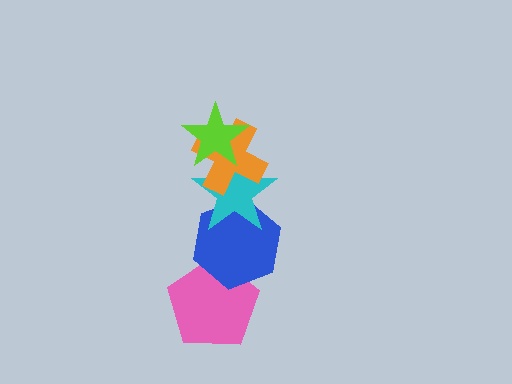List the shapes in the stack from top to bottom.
From top to bottom: the lime star, the orange cross, the cyan star, the blue hexagon, the pink pentagon.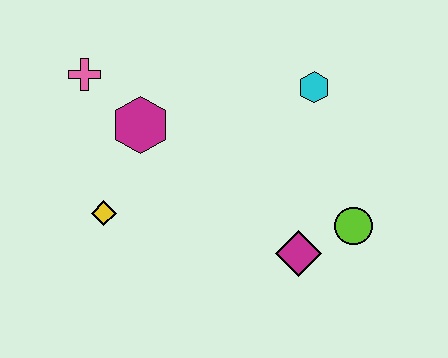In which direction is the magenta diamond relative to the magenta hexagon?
The magenta diamond is to the right of the magenta hexagon.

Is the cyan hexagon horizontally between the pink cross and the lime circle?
Yes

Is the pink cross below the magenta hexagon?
No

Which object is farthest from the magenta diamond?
The pink cross is farthest from the magenta diamond.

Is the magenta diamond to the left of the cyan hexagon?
Yes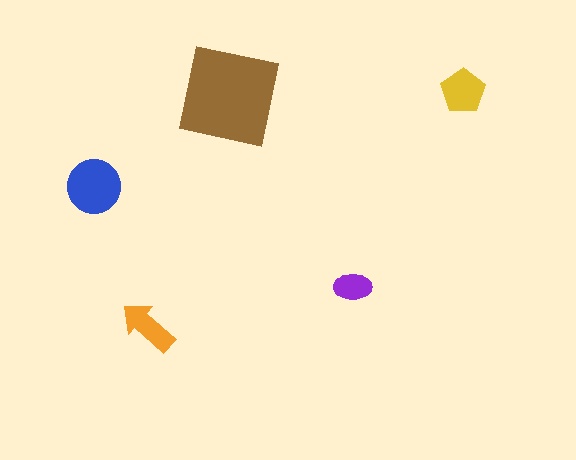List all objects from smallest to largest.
The purple ellipse, the orange arrow, the yellow pentagon, the blue circle, the brown square.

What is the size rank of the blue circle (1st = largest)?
2nd.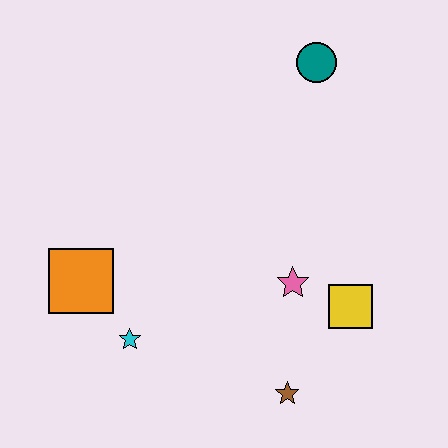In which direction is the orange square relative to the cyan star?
The orange square is above the cyan star.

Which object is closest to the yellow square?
The pink star is closest to the yellow square.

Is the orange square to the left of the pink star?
Yes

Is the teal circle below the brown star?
No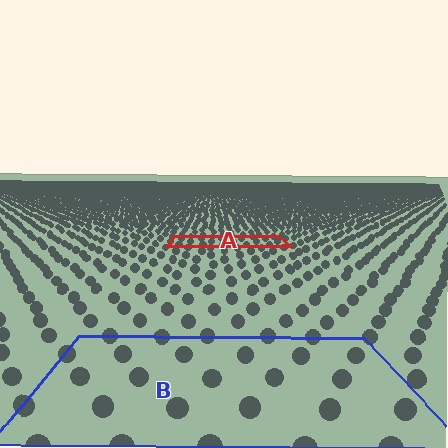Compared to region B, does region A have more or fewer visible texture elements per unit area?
Region A has more texture elements per unit area — they are packed more densely because it is farther away.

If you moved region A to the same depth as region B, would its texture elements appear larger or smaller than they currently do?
They would appear larger. At a closer depth, the same texture elements are projected at a bigger on-screen size.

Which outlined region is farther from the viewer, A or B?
Region A is farther from the viewer — the texture elements inside it appear smaller and more densely packed.